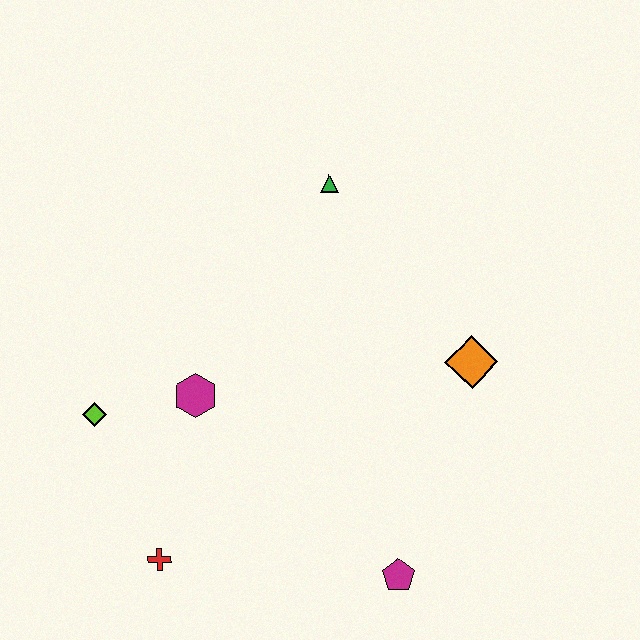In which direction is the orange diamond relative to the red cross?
The orange diamond is to the right of the red cross.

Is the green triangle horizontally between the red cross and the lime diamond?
No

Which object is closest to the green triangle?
The orange diamond is closest to the green triangle.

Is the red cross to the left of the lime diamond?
No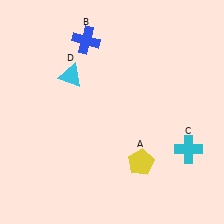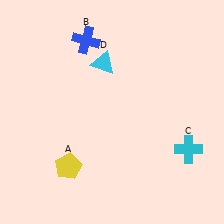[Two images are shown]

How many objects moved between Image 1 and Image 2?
2 objects moved between the two images.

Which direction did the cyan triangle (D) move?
The cyan triangle (D) moved right.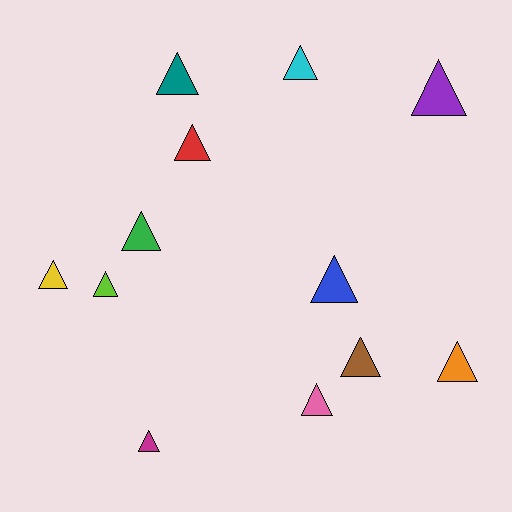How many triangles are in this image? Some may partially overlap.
There are 12 triangles.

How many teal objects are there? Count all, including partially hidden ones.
There is 1 teal object.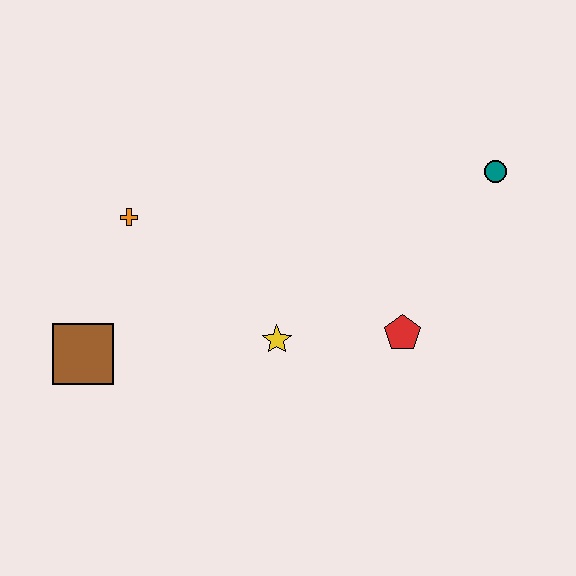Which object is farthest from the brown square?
The teal circle is farthest from the brown square.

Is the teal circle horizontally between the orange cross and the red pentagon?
No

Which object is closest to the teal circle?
The red pentagon is closest to the teal circle.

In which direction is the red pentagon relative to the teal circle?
The red pentagon is below the teal circle.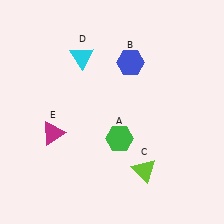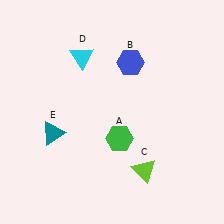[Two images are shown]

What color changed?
The triangle (E) changed from magenta in Image 1 to teal in Image 2.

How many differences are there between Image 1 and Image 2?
There is 1 difference between the two images.